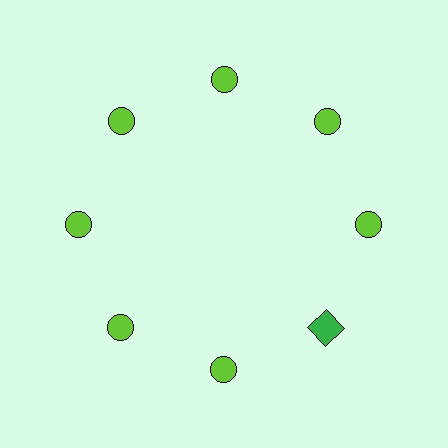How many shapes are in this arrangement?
There are 8 shapes arranged in a ring pattern.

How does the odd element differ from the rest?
It differs in both color (green instead of lime) and shape (square instead of circle).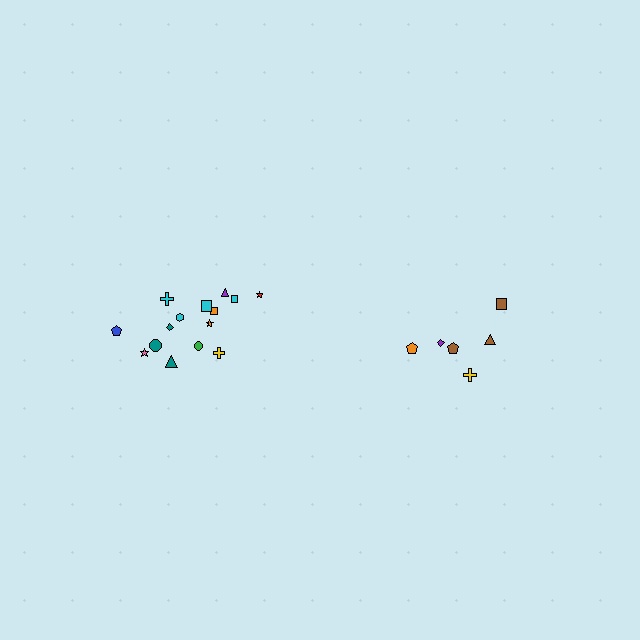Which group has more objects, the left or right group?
The left group.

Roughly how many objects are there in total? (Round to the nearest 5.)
Roughly 20 objects in total.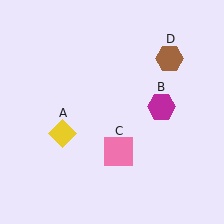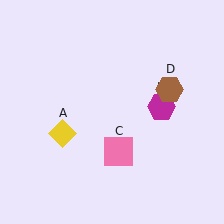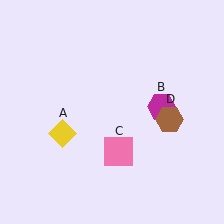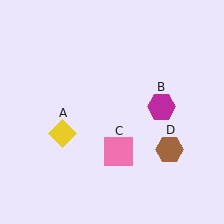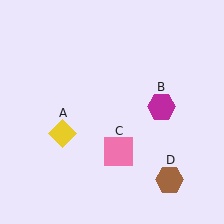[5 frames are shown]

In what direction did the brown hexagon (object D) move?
The brown hexagon (object D) moved down.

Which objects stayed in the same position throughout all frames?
Yellow diamond (object A) and magenta hexagon (object B) and pink square (object C) remained stationary.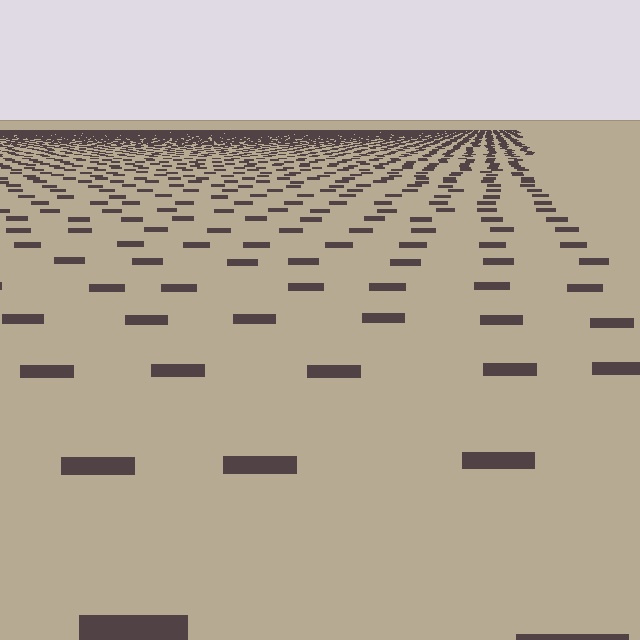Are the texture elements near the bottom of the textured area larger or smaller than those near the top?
Larger. Near the bottom, elements are closer to the viewer and appear at a bigger on-screen size.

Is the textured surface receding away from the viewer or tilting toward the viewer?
The surface is receding away from the viewer. Texture elements get smaller and denser toward the top.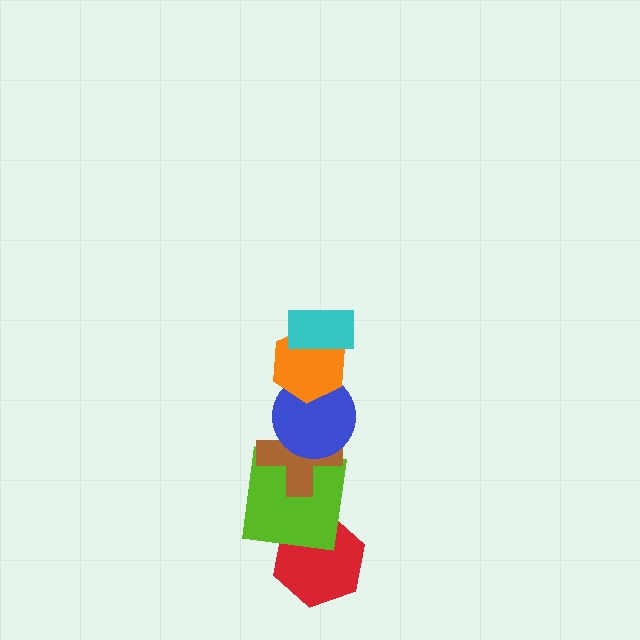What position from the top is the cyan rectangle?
The cyan rectangle is 1st from the top.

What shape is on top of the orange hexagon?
The cyan rectangle is on top of the orange hexagon.